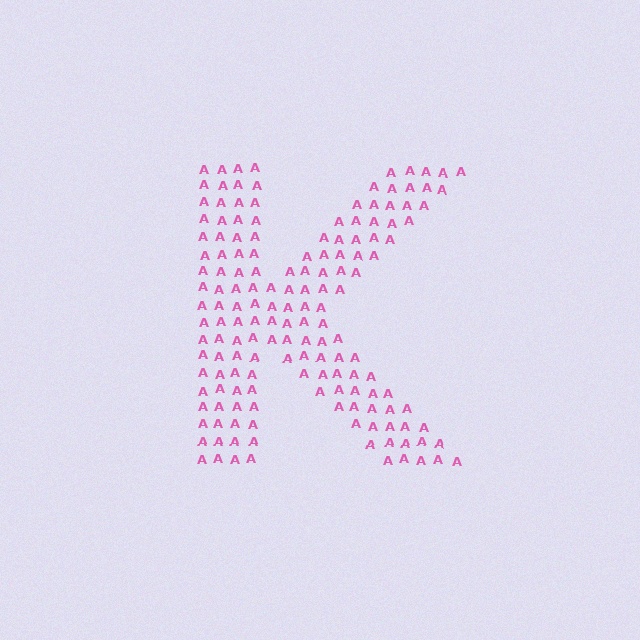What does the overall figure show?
The overall figure shows the letter K.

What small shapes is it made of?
It is made of small letter A's.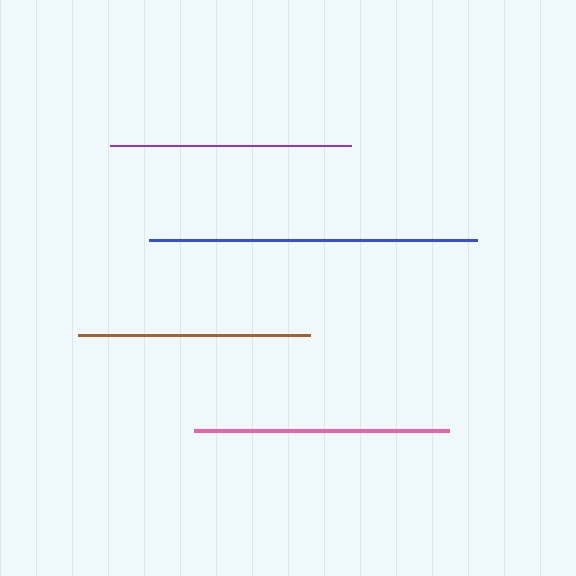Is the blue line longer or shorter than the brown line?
The blue line is longer than the brown line.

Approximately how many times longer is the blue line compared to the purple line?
The blue line is approximately 1.4 times the length of the purple line.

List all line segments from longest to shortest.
From longest to shortest: blue, pink, purple, brown.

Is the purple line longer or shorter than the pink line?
The pink line is longer than the purple line.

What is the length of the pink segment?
The pink segment is approximately 255 pixels long.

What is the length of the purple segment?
The purple segment is approximately 240 pixels long.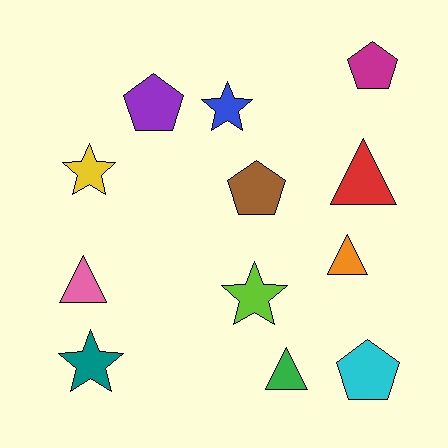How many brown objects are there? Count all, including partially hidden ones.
There is 1 brown object.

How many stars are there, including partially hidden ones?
There are 4 stars.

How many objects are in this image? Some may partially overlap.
There are 12 objects.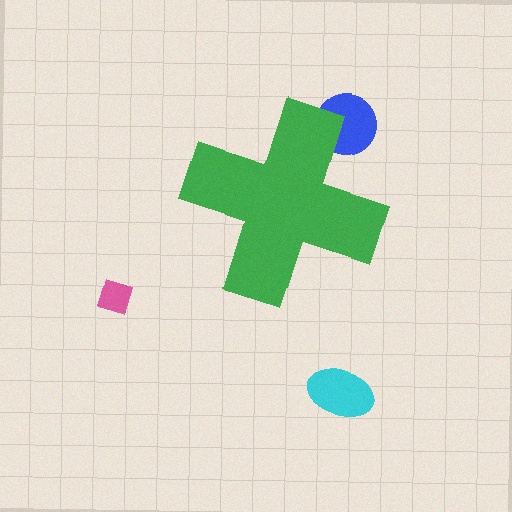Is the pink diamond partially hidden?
No, the pink diamond is fully visible.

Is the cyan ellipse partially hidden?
No, the cyan ellipse is fully visible.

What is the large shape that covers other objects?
A green cross.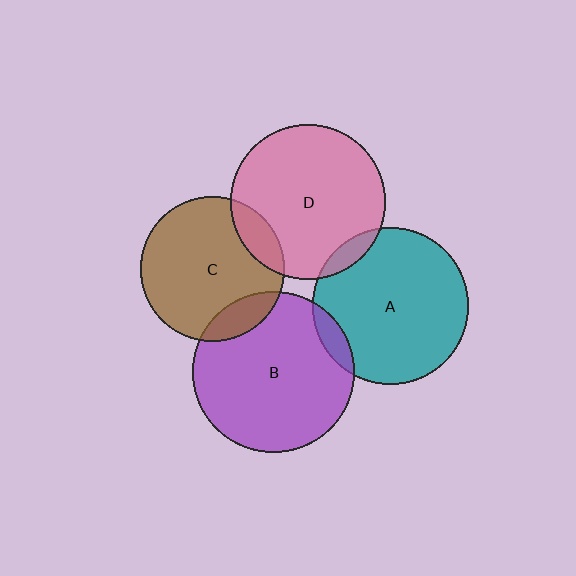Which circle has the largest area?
Circle B (purple).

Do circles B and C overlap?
Yes.